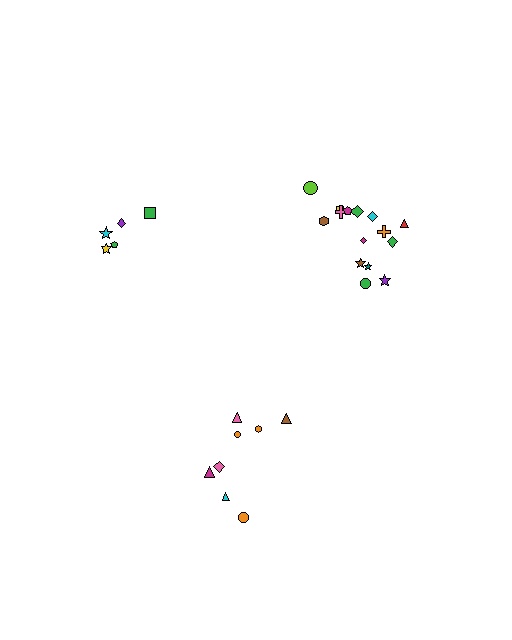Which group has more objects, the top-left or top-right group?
The top-right group.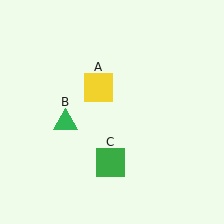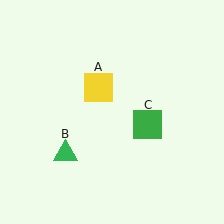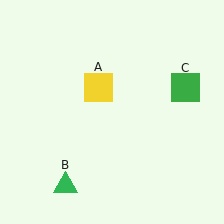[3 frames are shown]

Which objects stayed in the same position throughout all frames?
Yellow square (object A) remained stationary.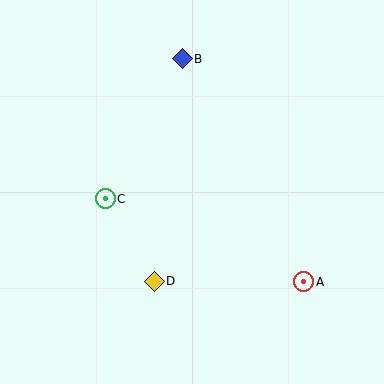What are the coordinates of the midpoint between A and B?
The midpoint between A and B is at (243, 170).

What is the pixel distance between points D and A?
The distance between D and A is 150 pixels.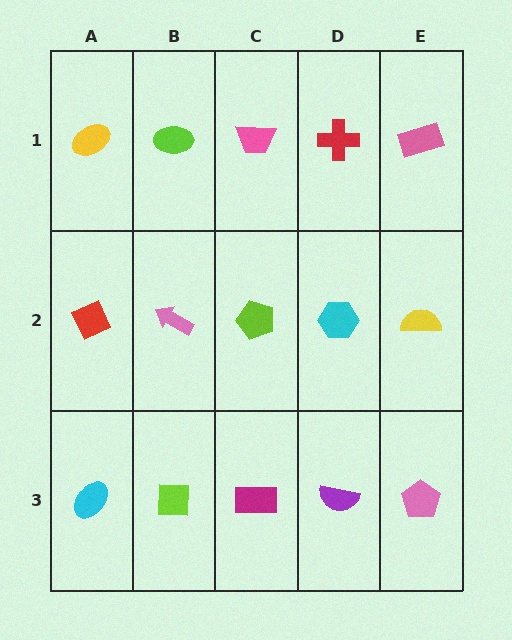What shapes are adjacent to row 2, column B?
A lime ellipse (row 1, column B), a lime square (row 3, column B), a red diamond (row 2, column A), a lime pentagon (row 2, column C).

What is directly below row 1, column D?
A cyan hexagon.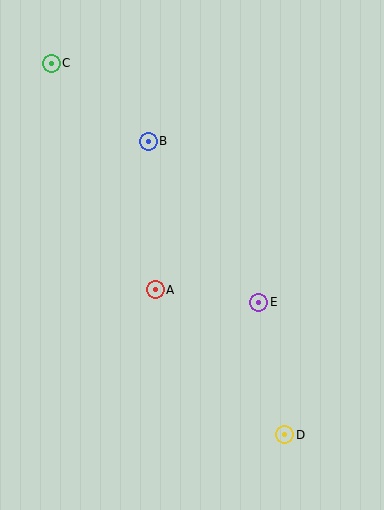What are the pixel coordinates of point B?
Point B is at (148, 141).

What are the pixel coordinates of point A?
Point A is at (155, 290).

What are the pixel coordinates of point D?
Point D is at (285, 435).